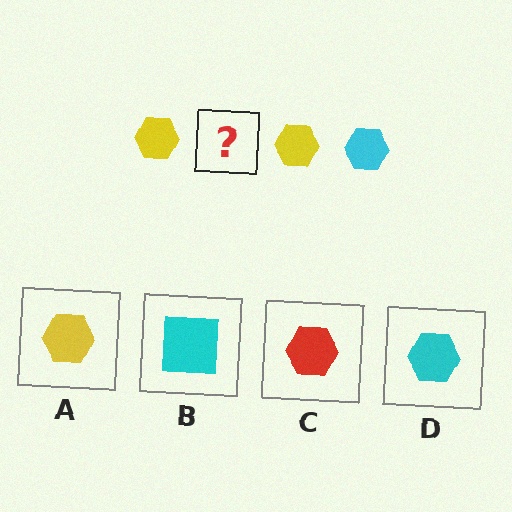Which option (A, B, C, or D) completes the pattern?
D.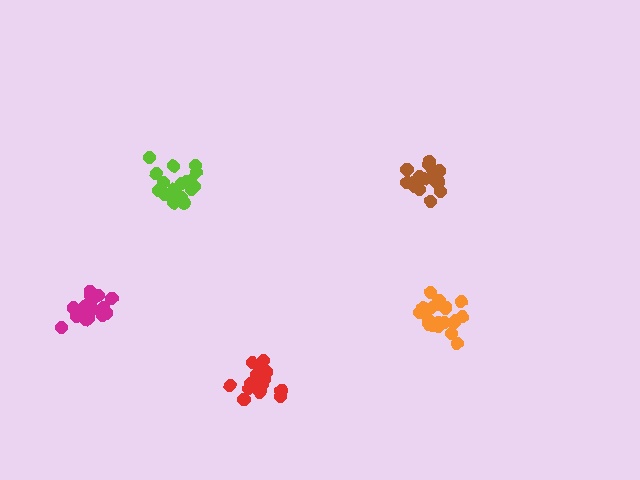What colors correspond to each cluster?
The clusters are colored: red, orange, lime, brown, magenta.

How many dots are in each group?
Group 1: 20 dots, Group 2: 20 dots, Group 3: 20 dots, Group 4: 16 dots, Group 5: 17 dots (93 total).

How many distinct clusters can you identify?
There are 5 distinct clusters.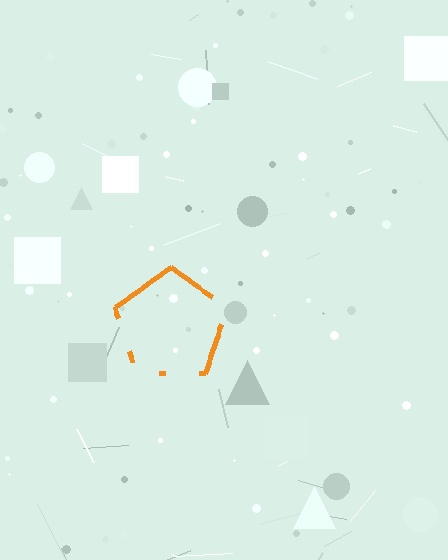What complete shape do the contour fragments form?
The contour fragments form a pentagon.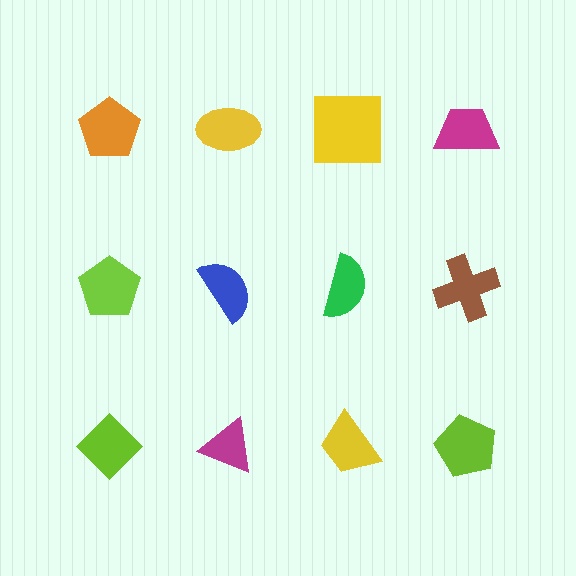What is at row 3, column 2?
A magenta triangle.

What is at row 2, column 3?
A green semicircle.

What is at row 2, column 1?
A lime pentagon.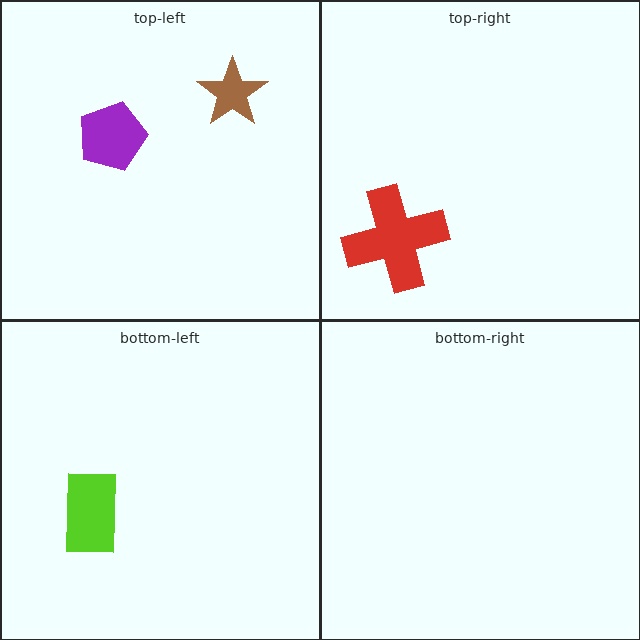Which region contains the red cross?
The top-right region.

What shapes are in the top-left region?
The brown star, the purple pentagon.